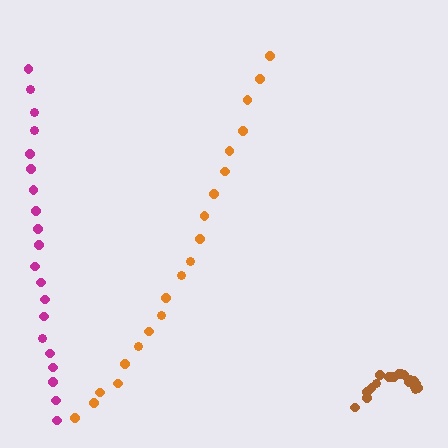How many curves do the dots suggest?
There are 3 distinct paths.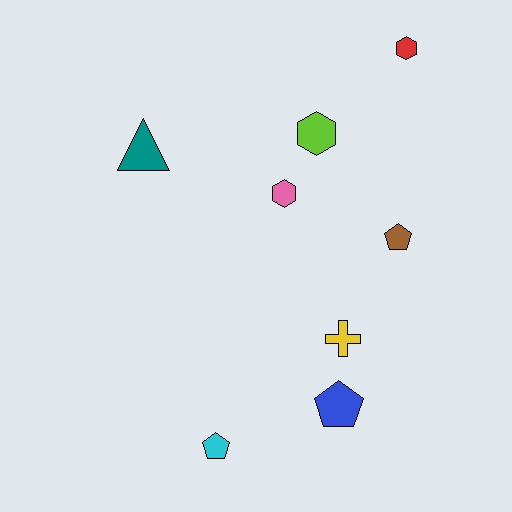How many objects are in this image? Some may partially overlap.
There are 8 objects.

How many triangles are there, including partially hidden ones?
There is 1 triangle.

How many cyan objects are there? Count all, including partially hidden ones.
There is 1 cyan object.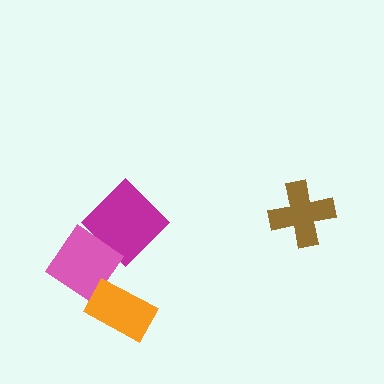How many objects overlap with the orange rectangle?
1 object overlaps with the orange rectangle.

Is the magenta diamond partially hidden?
Yes, it is partially covered by another shape.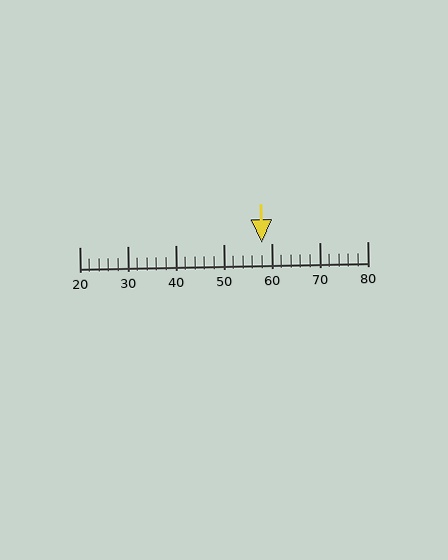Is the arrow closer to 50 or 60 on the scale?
The arrow is closer to 60.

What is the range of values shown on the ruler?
The ruler shows values from 20 to 80.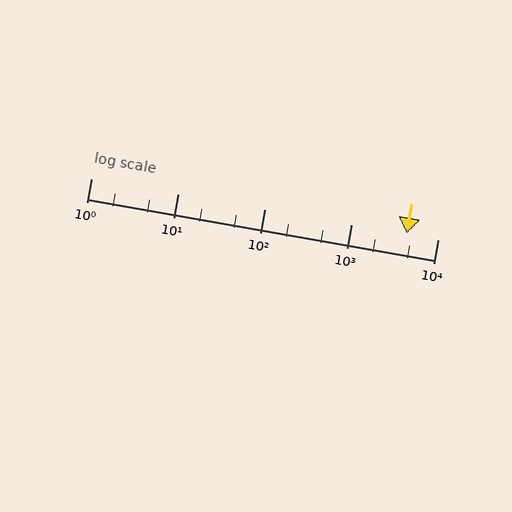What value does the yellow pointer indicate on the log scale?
The pointer indicates approximately 4400.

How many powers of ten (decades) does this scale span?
The scale spans 4 decades, from 1 to 10000.